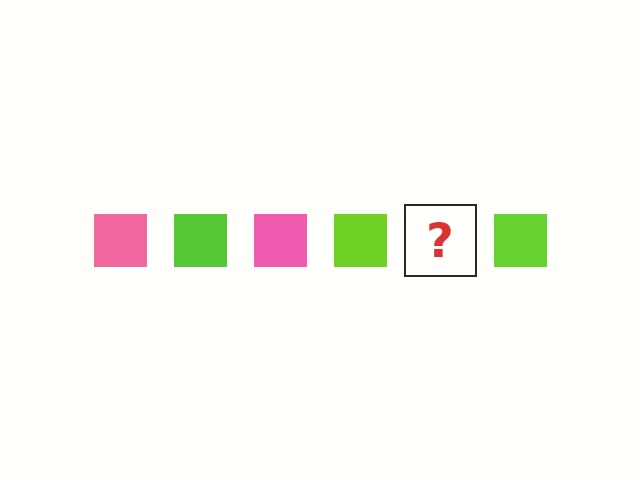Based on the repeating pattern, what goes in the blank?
The blank should be a pink square.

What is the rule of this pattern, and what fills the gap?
The rule is that the pattern cycles through pink, lime squares. The gap should be filled with a pink square.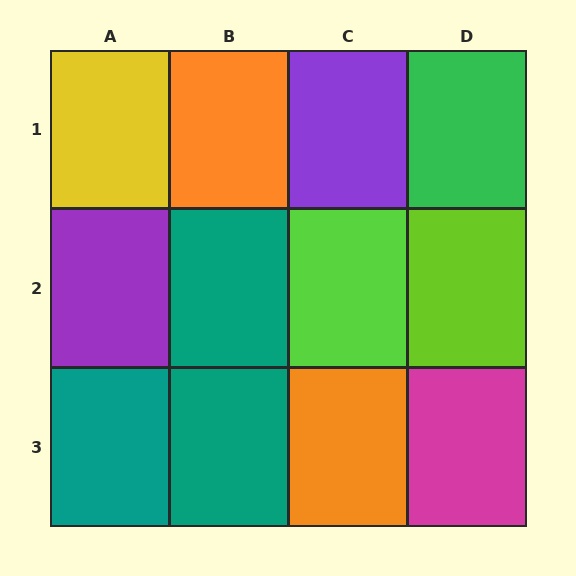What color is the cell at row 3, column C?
Orange.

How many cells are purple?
2 cells are purple.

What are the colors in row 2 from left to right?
Purple, teal, lime, lime.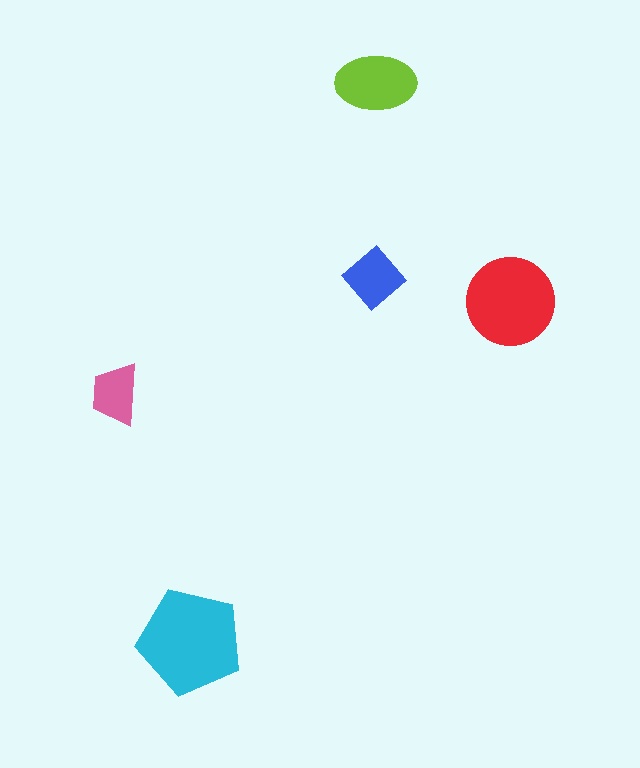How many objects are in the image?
There are 5 objects in the image.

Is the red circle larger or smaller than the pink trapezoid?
Larger.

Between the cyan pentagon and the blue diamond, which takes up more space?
The cyan pentagon.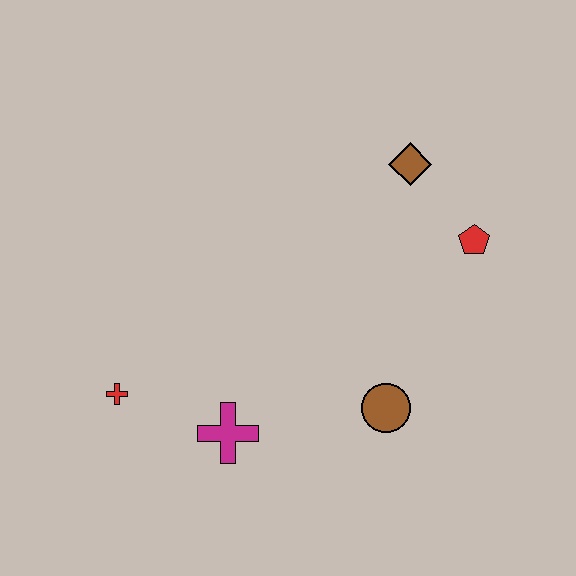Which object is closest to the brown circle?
The magenta cross is closest to the brown circle.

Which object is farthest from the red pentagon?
The red cross is farthest from the red pentagon.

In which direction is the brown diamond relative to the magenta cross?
The brown diamond is above the magenta cross.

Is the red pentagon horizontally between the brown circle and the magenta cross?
No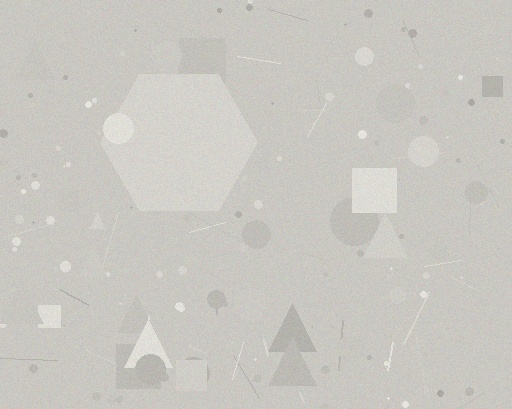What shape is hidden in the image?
A hexagon is hidden in the image.